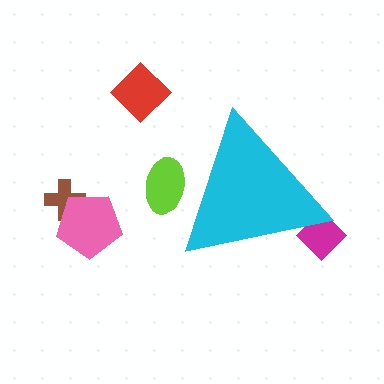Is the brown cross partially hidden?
No, the brown cross is fully visible.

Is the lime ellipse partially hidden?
Yes, the lime ellipse is partially hidden behind the cyan triangle.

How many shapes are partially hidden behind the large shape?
2 shapes are partially hidden.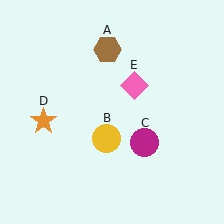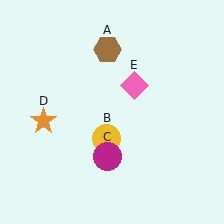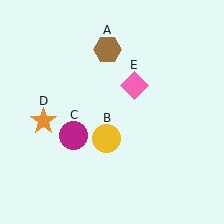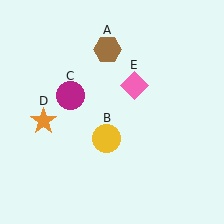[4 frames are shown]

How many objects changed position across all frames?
1 object changed position: magenta circle (object C).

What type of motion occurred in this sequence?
The magenta circle (object C) rotated clockwise around the center of the scene.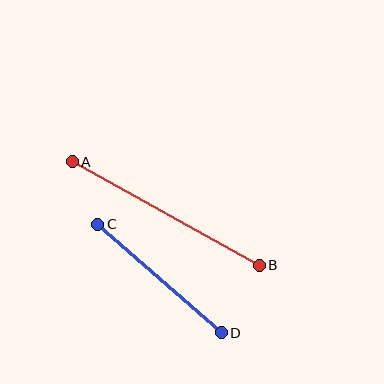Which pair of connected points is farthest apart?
Points A and B are farthest apart.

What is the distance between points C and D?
The distance is approximately 164 pixels.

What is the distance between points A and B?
The distance is approximately 214 pixels.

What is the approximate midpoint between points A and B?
The midpoint is at approximately (166, 214) pixels.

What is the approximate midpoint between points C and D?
The midpoint is at approximately (160, 279) pixels.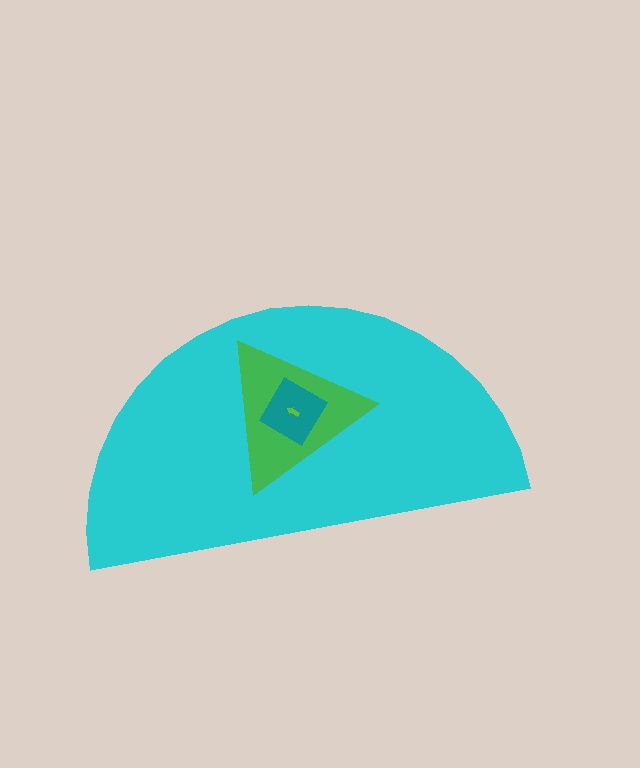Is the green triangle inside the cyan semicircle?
Yes.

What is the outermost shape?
The cyan semicircle.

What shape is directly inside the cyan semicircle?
The green triangle.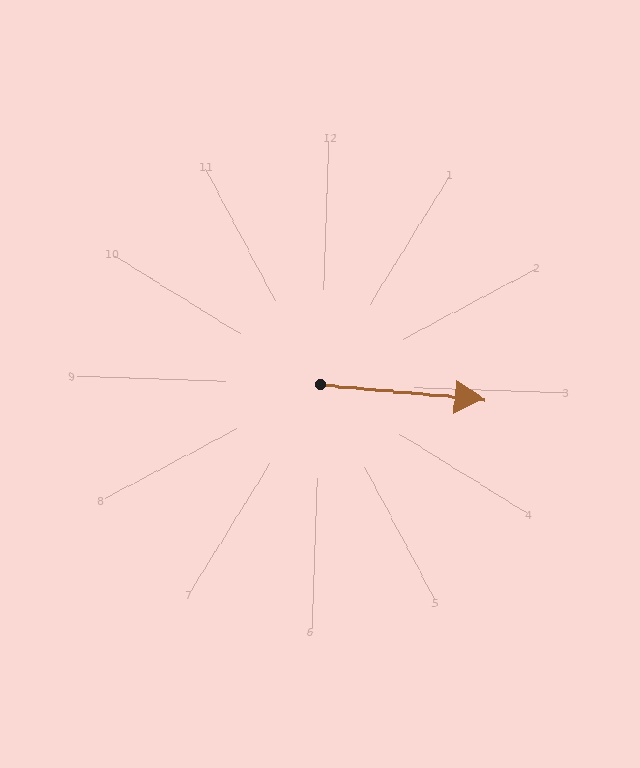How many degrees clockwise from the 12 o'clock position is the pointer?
Approximately 93 degrees.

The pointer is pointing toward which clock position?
Roughly 3 o'clock.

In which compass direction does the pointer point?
East.